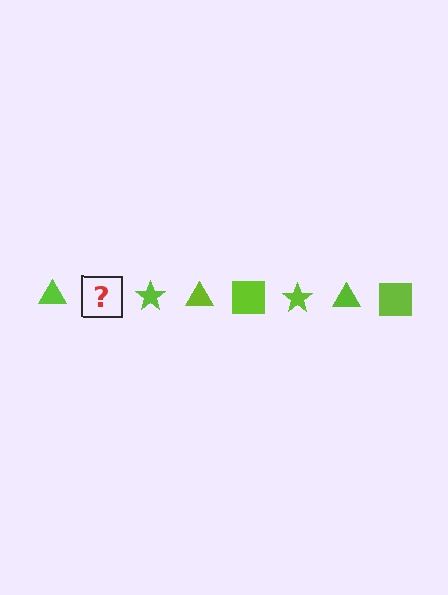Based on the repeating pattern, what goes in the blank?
The blank should be a lime square.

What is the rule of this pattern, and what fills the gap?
The rule is that the pattern cycles through triangle, square, star shapes in lime. The gap should be filled with a lime square.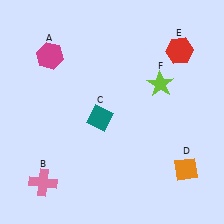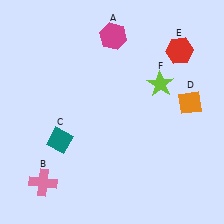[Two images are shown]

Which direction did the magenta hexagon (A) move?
The magenta hexagon (A) moved right.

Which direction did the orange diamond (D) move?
The orange diamond (D) moved up.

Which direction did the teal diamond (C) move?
The teal diamond (C) moved left.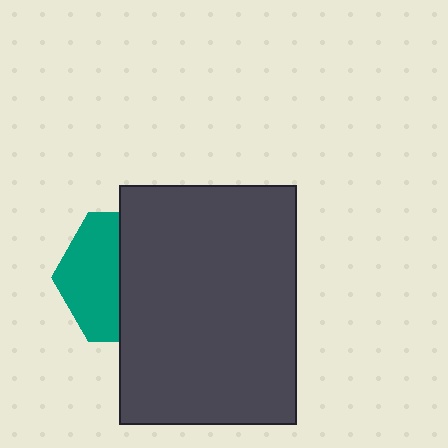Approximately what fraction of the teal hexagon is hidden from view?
Roughly 55% of the teal hexagon is hidden behind the dark gray rectangle.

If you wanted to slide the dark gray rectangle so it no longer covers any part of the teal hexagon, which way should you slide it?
Slide it right — that is the most direct way to separate the two shapes.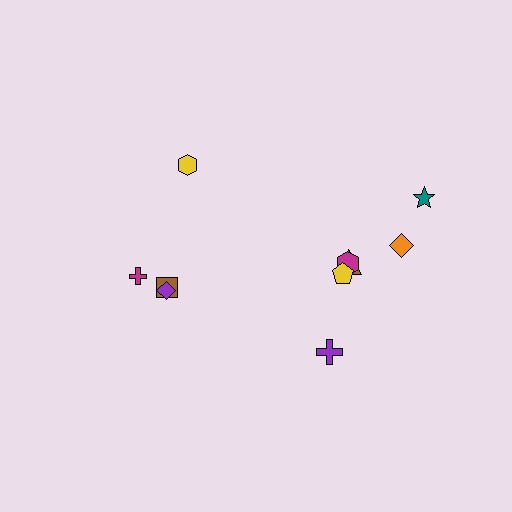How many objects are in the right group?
There are 6 objects.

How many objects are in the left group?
There are 4 objects.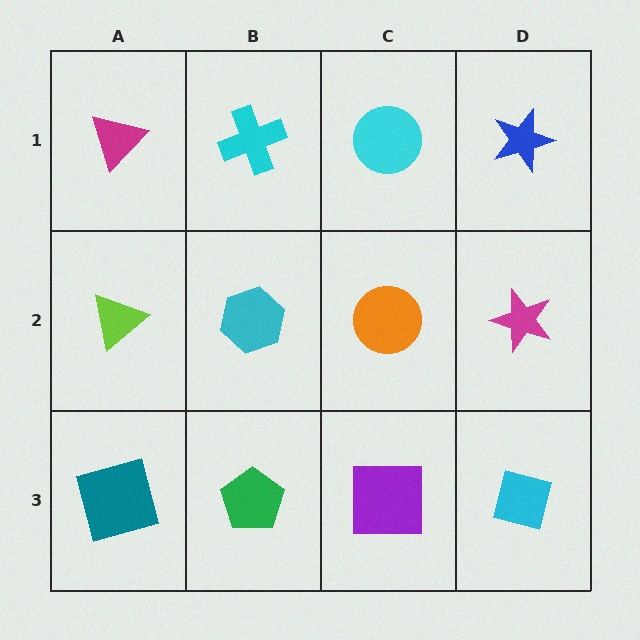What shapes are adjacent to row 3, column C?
An orange circle (row 2, column C), a green pentagon (row 3, column B), a cyan square (row 3, column D).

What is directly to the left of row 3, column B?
A teal square.